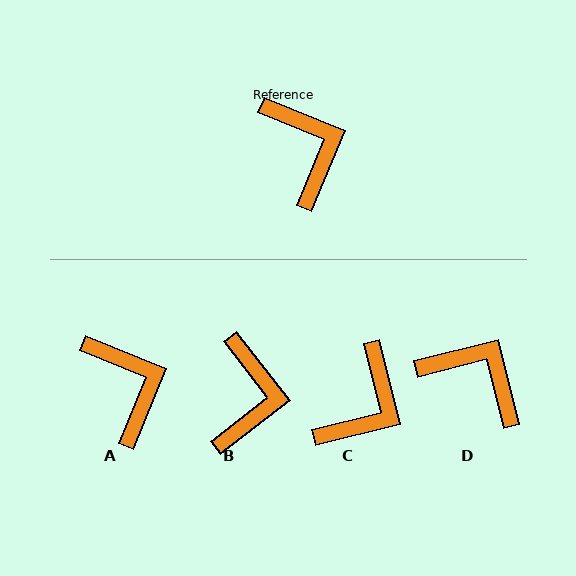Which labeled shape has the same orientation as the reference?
A.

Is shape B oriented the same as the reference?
No, it is off by about 30 degrees.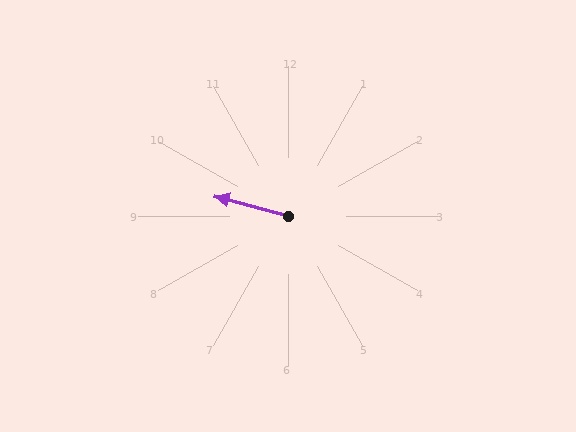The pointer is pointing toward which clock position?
Roughly 10 o'clock.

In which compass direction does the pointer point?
West.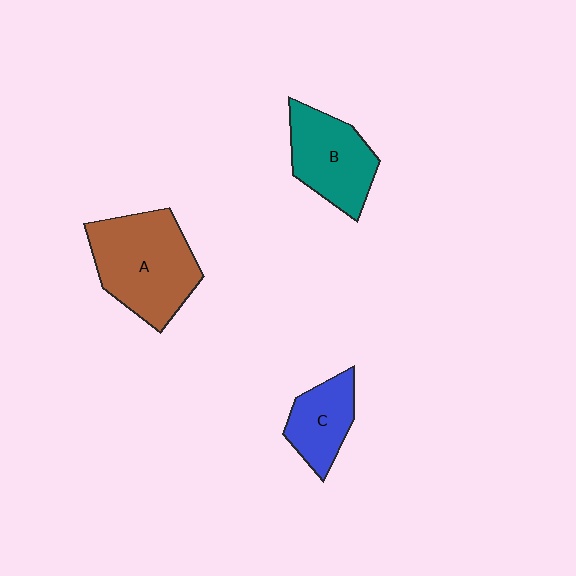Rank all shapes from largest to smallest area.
From largest to smallest: A (brown), B (teal), C (blue).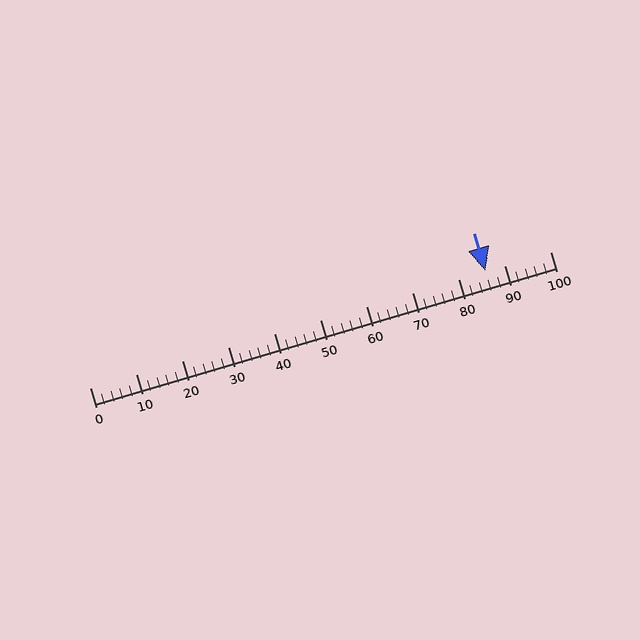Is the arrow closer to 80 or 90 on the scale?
The arrow is closer to 90.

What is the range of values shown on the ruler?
The ruler shows values from 0 to 100.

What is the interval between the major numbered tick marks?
The major tick marks are spaced 10 units apart.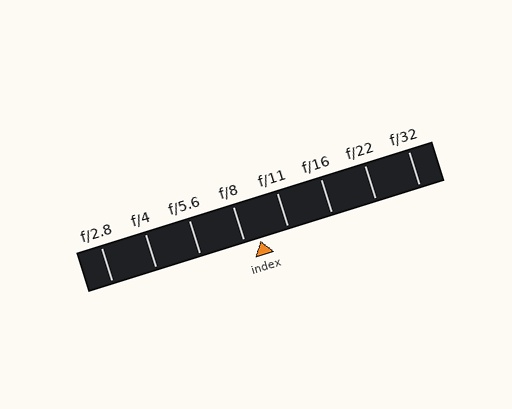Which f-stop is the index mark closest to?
The index mark is closest to f/8.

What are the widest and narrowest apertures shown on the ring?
The widest aperture shown is f/2.8 and the narrowest is f/32.